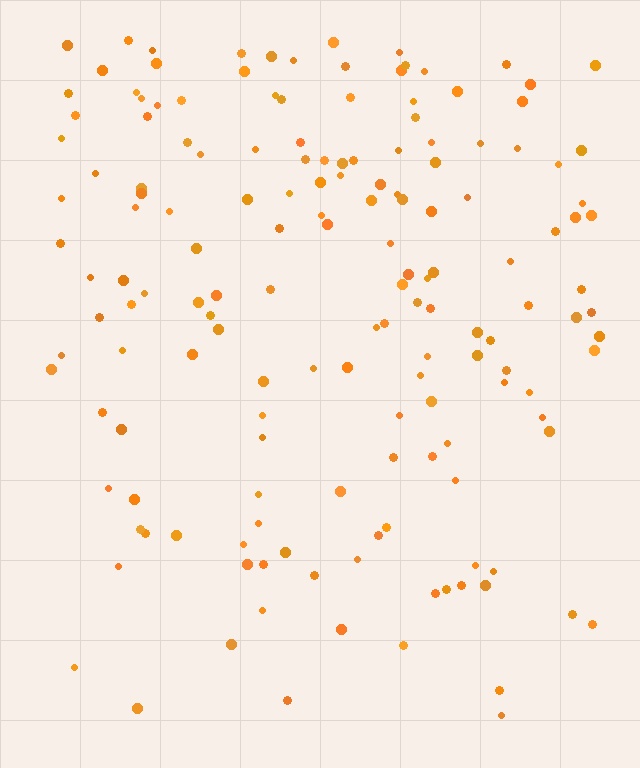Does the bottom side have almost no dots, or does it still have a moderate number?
Still a moderate number, just noticeably fewer than the top.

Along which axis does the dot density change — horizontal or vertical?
Vertical.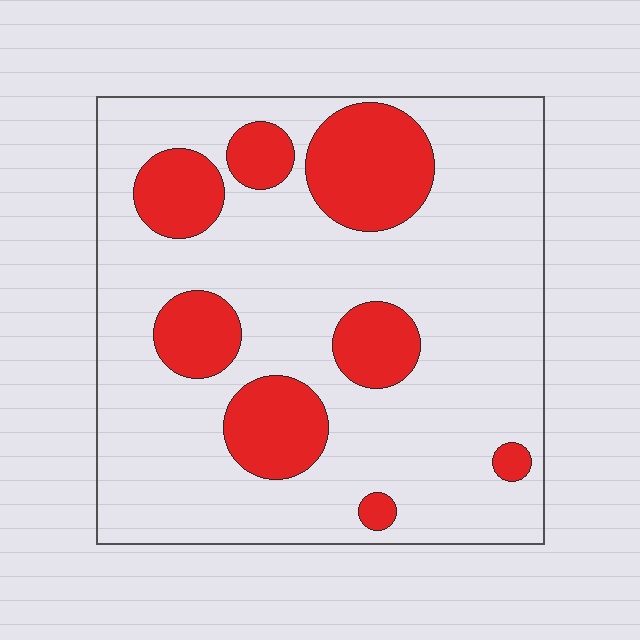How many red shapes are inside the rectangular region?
8.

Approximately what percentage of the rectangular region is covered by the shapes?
Approximately 25%.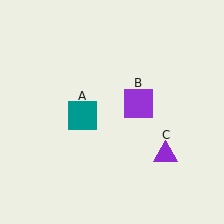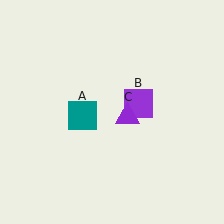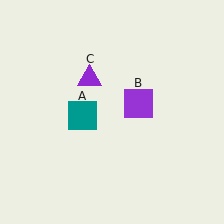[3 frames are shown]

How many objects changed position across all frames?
1 object changed position: purple triangle (object C).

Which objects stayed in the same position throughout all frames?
Teal square (object A) and purple square (object B) remained stationary.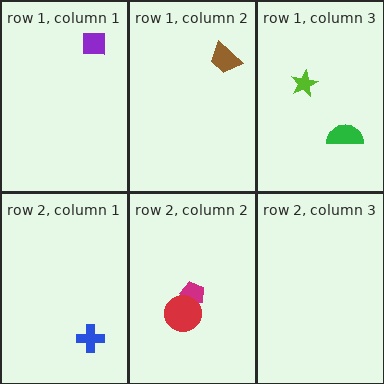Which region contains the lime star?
The row 1, column 3 region.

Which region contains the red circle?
The row 2, column 2 region.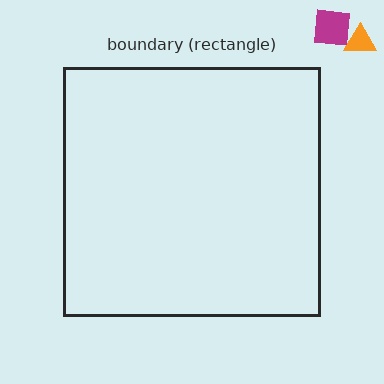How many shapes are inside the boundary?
0 inside, 2 outside.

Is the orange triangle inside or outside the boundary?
Outside.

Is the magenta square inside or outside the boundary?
Outside.